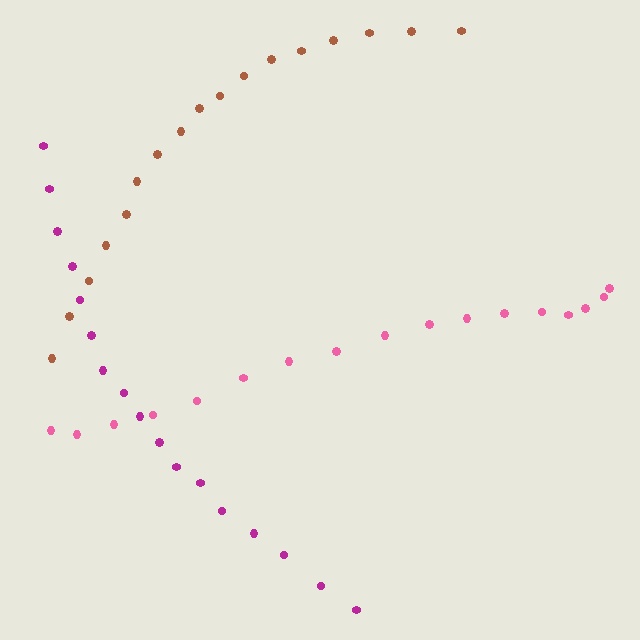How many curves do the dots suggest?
There are 3 distinct paths.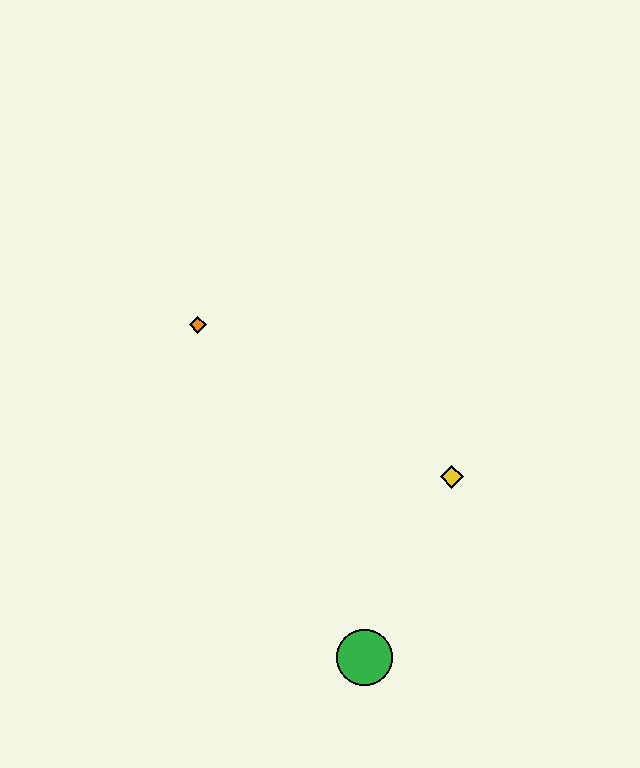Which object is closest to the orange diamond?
The yellow diamond is closest to the orange diamond.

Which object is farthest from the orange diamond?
The green circle is farthest from the orange diamond.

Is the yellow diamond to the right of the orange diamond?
Yes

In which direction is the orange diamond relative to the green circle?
The orange diamond is above the green circle.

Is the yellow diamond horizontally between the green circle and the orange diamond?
No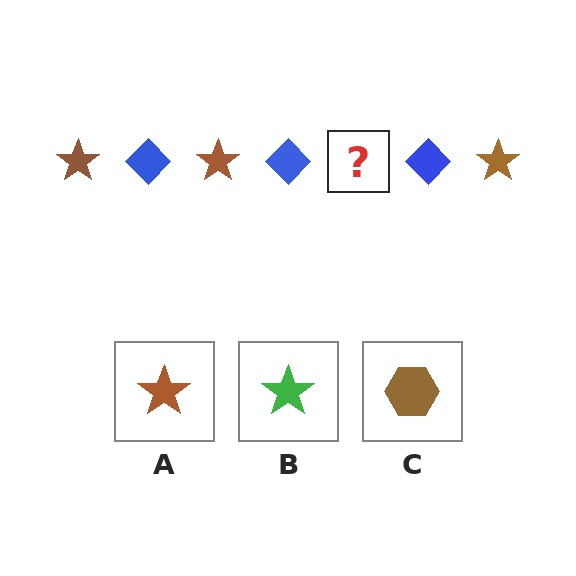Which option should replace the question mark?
Option A.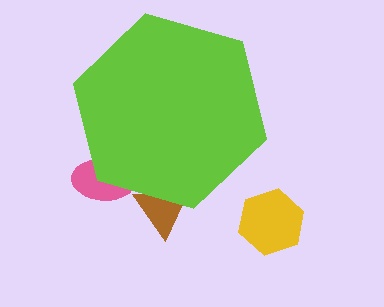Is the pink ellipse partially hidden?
Yes, the pink ellipse is partially hidden behind the lime hexagon.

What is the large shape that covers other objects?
A lime hexagon.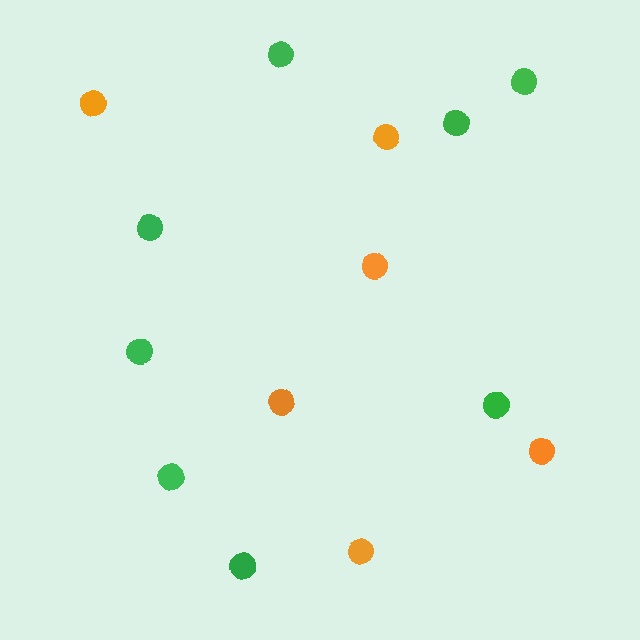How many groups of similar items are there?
There are 2 groups: one group of orange circles (6) and one group of green circles (8).